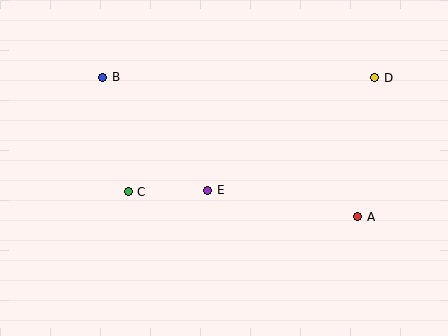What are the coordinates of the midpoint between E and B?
The midpoint between E and B is at (155, 134).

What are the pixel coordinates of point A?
Point A is at (358, 217).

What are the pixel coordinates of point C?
Point C is at (128, 192).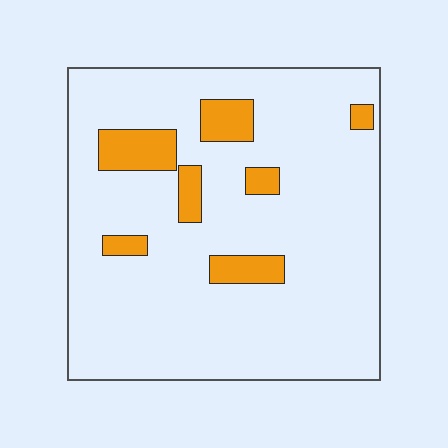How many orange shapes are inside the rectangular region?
7.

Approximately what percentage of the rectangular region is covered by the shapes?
Approximately 10%.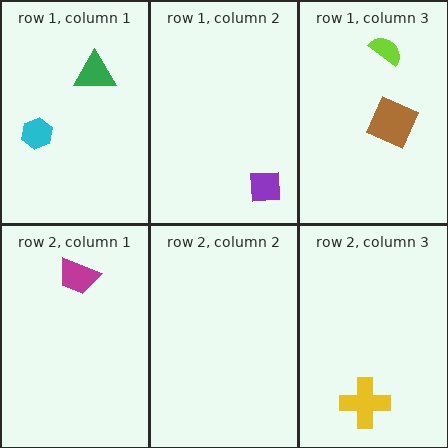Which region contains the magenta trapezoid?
The row 2, column 1 region.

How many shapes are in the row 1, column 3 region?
2.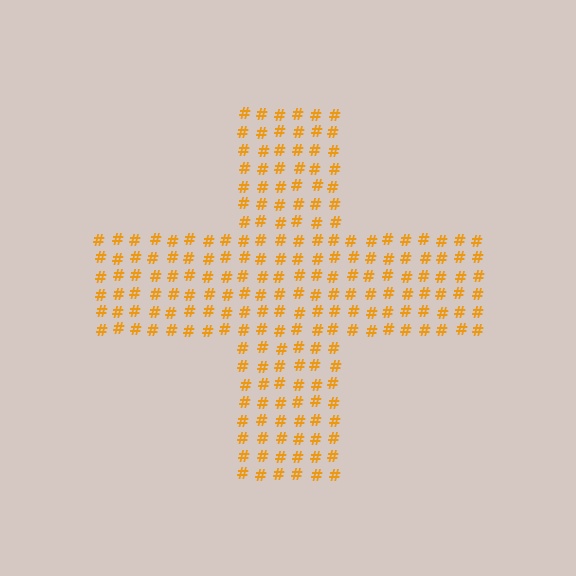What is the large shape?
The large shape is a cross.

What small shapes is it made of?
It is made of small hash symbols.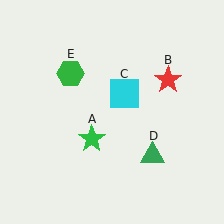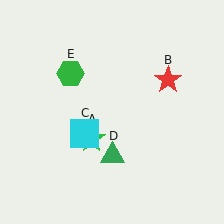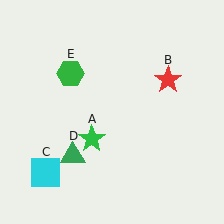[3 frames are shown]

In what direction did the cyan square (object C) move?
The cyan square (object C) moved down and to the left.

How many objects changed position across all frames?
2 objects changed position: cyan square (object C), green triangle (object D).